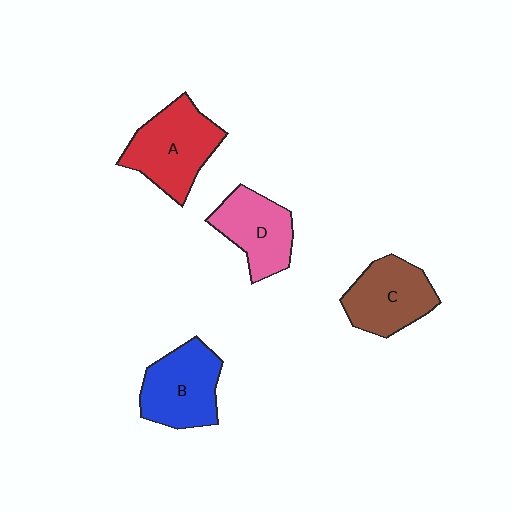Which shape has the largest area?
Shape A (red).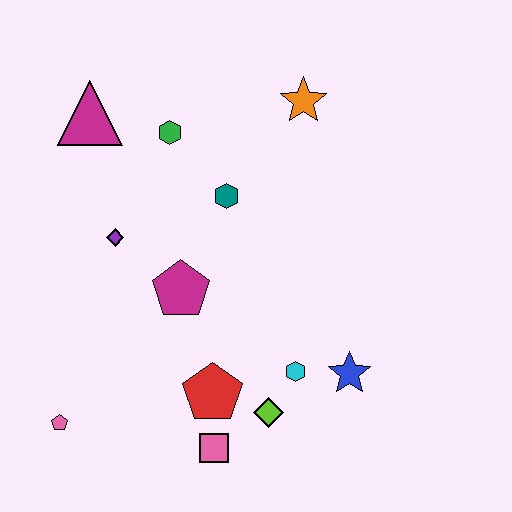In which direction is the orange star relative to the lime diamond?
The orange star is above the lime diamond.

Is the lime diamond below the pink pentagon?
No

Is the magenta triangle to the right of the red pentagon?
No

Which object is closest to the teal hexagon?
The green hexagon is closest to the teal hexagon.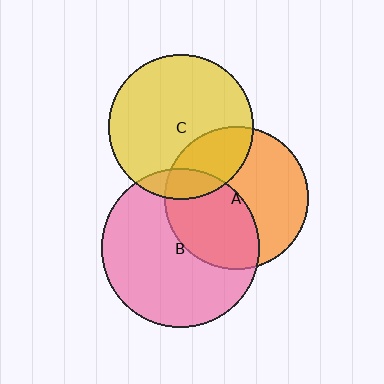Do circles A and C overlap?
Yes.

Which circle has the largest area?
Circle B (pink).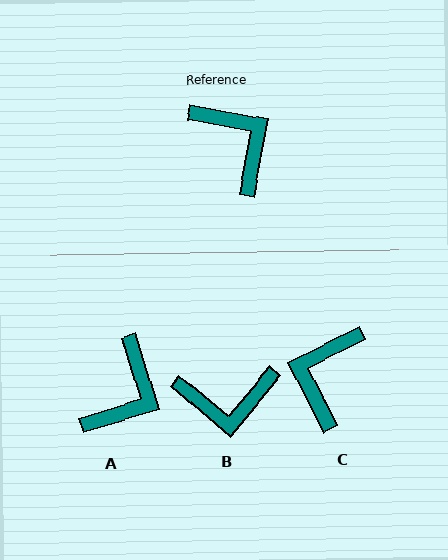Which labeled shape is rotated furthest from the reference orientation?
C, about 127 degrees away.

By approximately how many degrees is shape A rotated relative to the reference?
Approximately 63 degrees clockwise.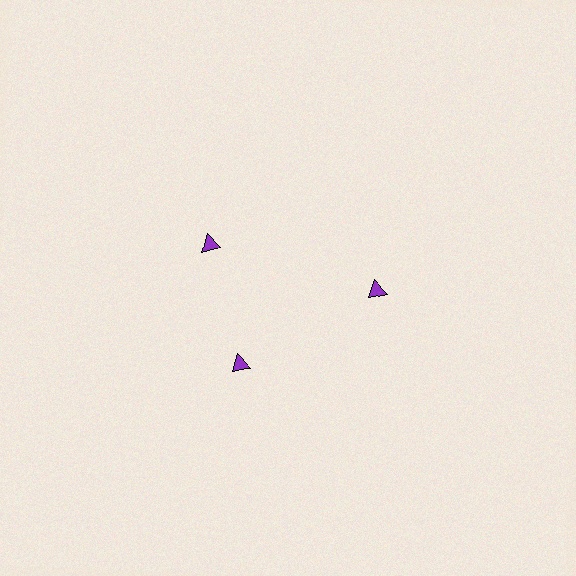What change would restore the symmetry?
The symmetry would be restored by rotating it back into even spacing with its neighbors so that all 3 triangles sit at equal angles and equal distance from the center.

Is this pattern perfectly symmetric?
No. The 3 purple triangles are arranged in a ring, but one element near the 11 o'clock position is rotated out of alignment along the ring, breaking the 3-fold rotational symmetry.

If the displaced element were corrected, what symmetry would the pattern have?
It would have 3-fold rotational symmetry — the pattern would map onto itself every 120 degrees.